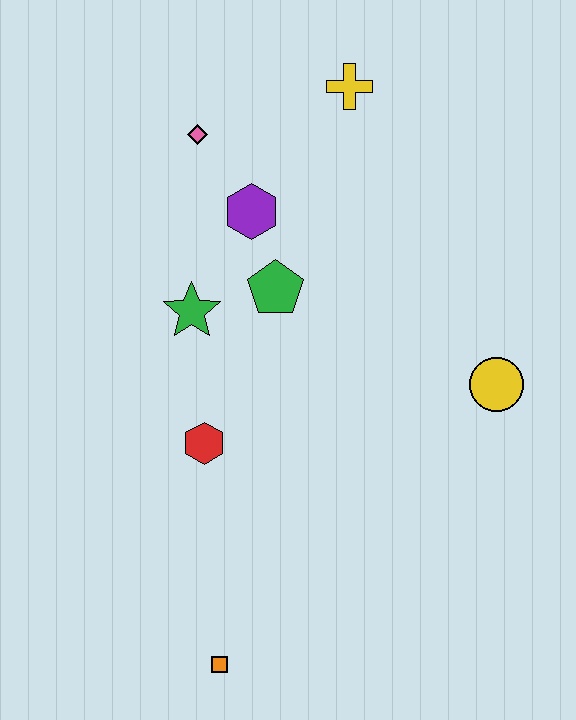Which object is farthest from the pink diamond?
The orange square is farthest from the pink diamond.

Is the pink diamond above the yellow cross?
No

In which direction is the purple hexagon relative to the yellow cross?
The purple hexagon is below the yellow cross.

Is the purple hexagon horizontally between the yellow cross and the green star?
Yes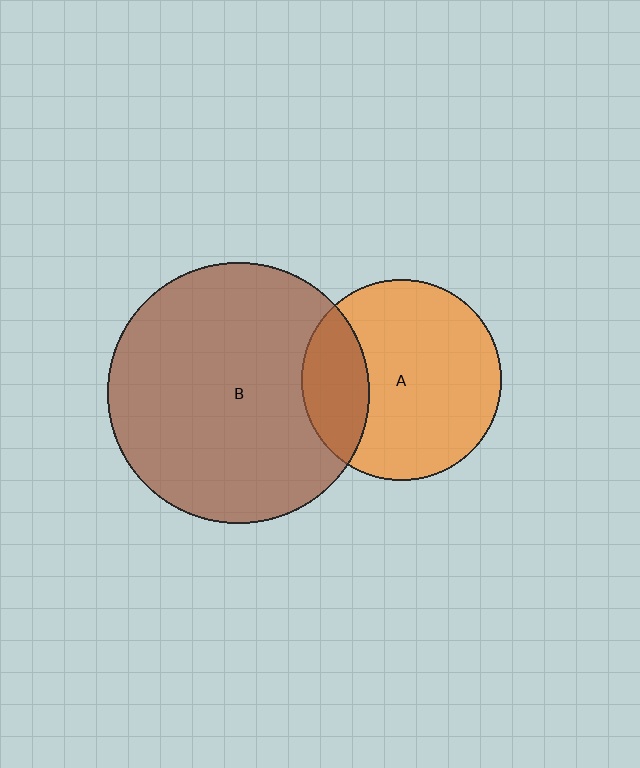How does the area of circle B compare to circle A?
Approximately 1.7 times.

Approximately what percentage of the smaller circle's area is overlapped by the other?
Approximately 25%.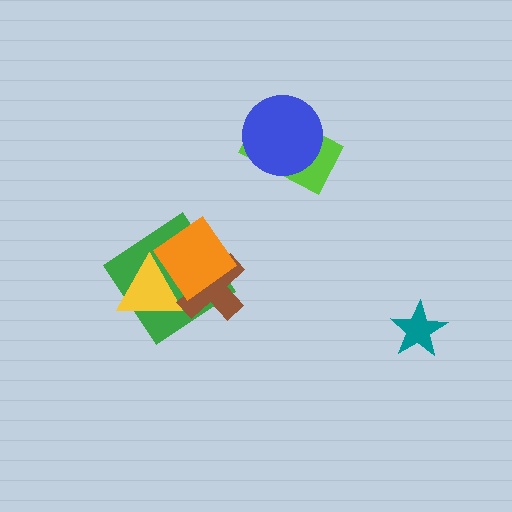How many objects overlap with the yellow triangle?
3 objects overlap with the yellow triangle.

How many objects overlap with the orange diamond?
3 objects overlap with the orange diamond.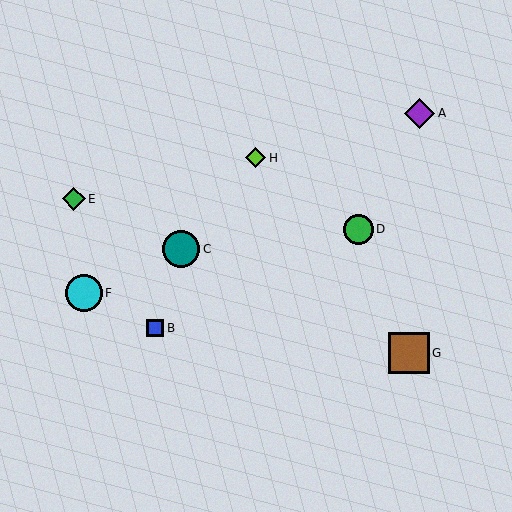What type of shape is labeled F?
Shape F is a cyan circle.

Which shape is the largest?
The brown square (labeled G) is the largest.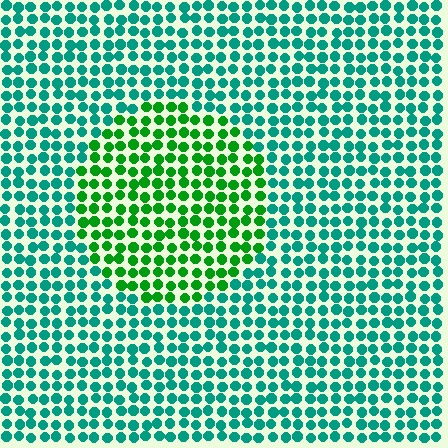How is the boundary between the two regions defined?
The boundary is defined purely by a slight shift in hue (about 44 degrees). Spacing, size, and orientation are identical on both sides.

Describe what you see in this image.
The image is filled with small teal elements in a uniform arrangement. A circle-shaped region is visible where the elements are tinted to a slightly different hue, forming a subtle color boundary.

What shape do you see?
I see a circle.